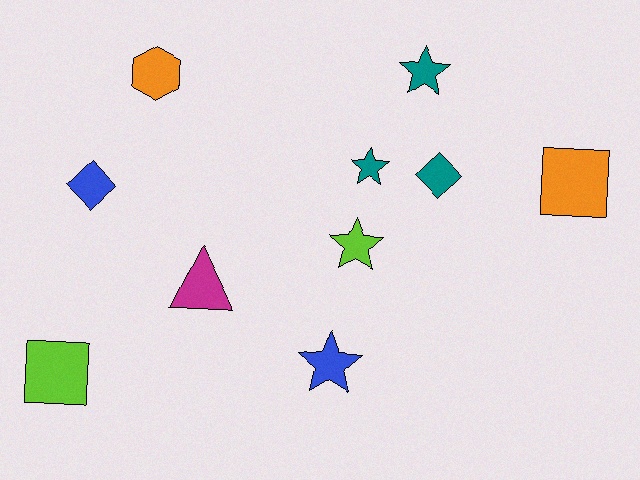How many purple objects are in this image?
There are no purple objects.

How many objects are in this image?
There are 10 objects.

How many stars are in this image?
There are 4 stars.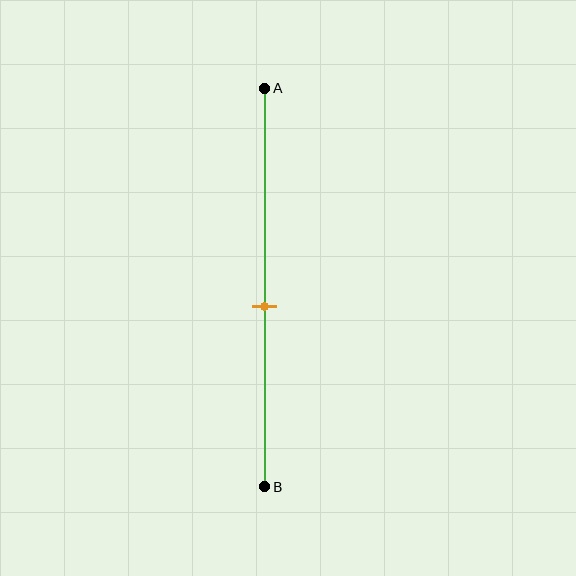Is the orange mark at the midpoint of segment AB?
No, the mark is at about 55% from A, not at the 50% midpoint.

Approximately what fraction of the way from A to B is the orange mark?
The orange mark is approximately 55% of the way from A to B.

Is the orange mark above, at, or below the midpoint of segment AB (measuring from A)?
The orange mark is below the midpoint of segment AB.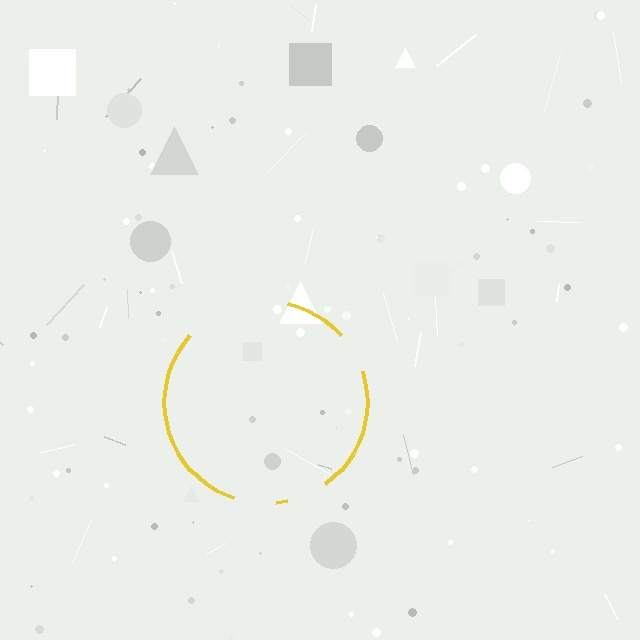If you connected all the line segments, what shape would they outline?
They would outline a circle.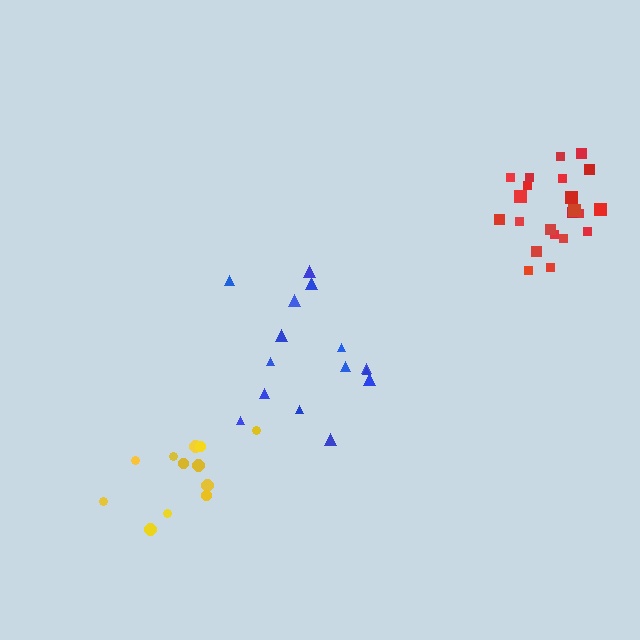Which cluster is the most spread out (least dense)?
Blue.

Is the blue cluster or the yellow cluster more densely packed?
Yellow.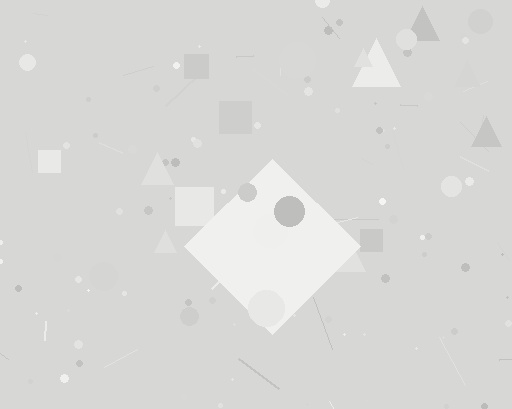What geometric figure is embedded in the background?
A diamond is embedded in the background.